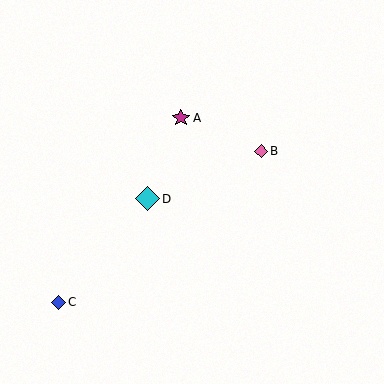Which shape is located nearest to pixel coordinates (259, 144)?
The pink diamond (labeled B) at (261, 151) is nearest to that location.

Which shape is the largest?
The cyan diamond (labeled D) is the largest.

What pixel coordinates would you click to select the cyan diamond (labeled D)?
Click at (147, 199) to select the cyan diamond D.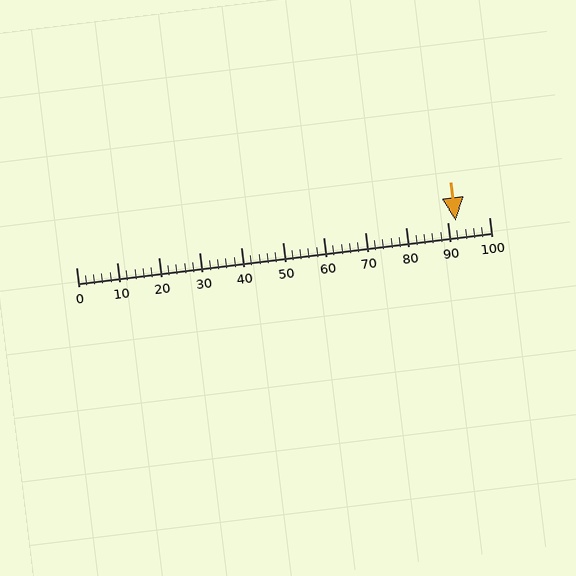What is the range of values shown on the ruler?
The ruler shows values from 0 to 100.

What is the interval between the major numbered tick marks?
The major tick marks are spaced 10 units apart.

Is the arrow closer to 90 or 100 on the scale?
The arrow is closer to 90.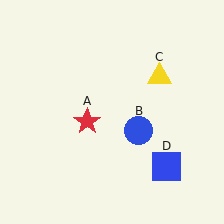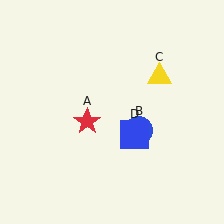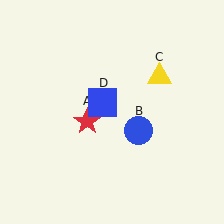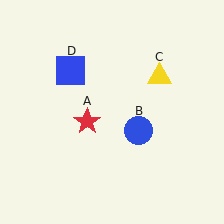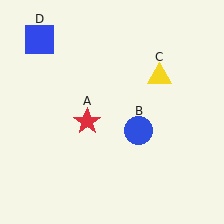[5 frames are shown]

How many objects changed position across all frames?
1 object changed position: blue square (object D).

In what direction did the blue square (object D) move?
The blue square (object D) moved up and to the left.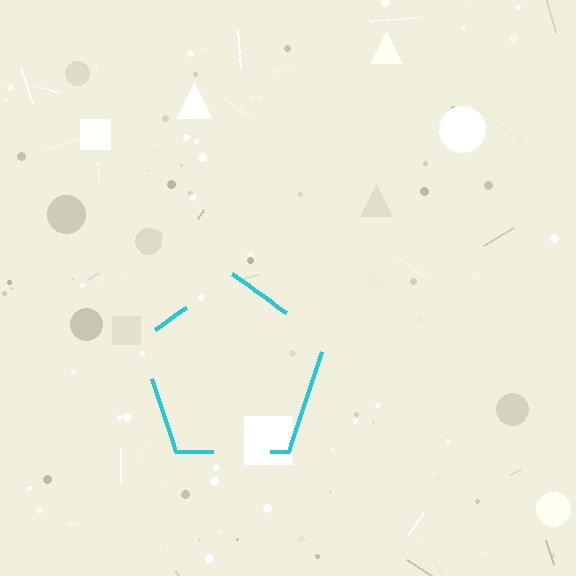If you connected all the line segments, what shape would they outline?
They would outline a pentagon.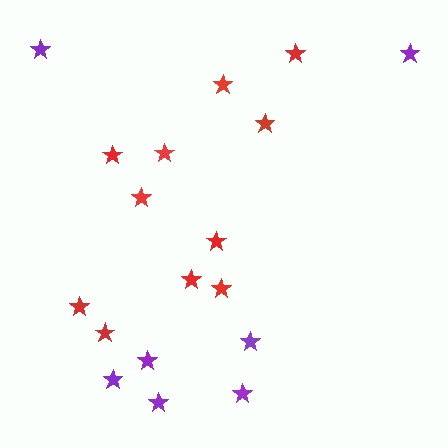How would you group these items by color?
There are 2 groups: one group of purple stars (7) and one group of red stars (11).